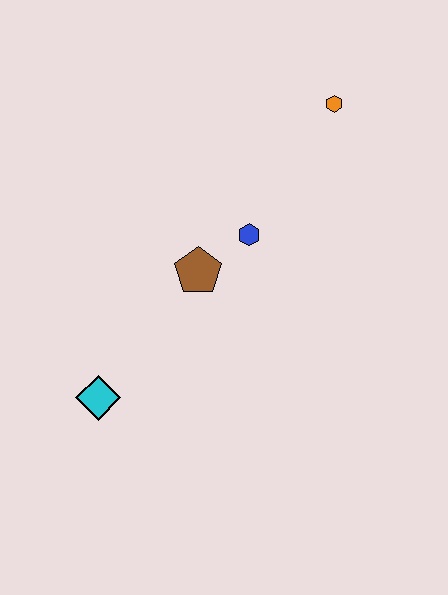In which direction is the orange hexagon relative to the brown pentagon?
The orange hexagon is above the brown pentagon.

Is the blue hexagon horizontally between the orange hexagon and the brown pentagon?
Yes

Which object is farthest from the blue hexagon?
The cyan diamond is farthest from the blue hexagon.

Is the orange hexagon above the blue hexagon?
Yes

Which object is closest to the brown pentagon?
The blue hexagon is closest to the brown pentagon.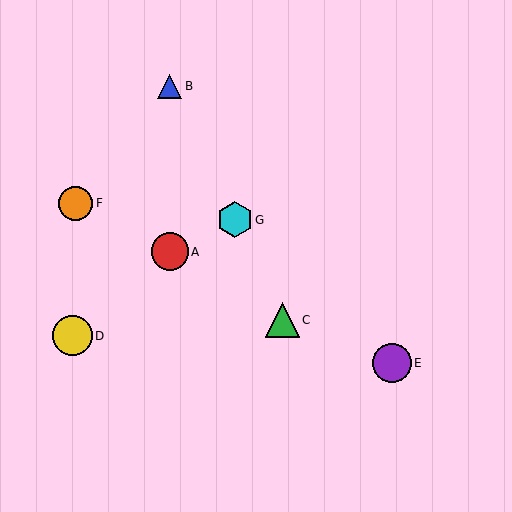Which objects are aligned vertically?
Objects A, B are aligned vertically.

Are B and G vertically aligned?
No, B is at x≈170 and G is at x≈235.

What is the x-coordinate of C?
Object C is at x≈282.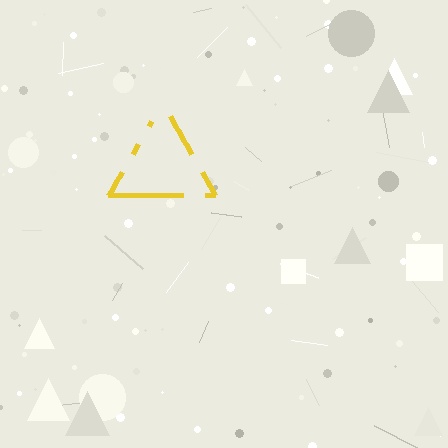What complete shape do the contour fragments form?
The contour fragments form a triangle.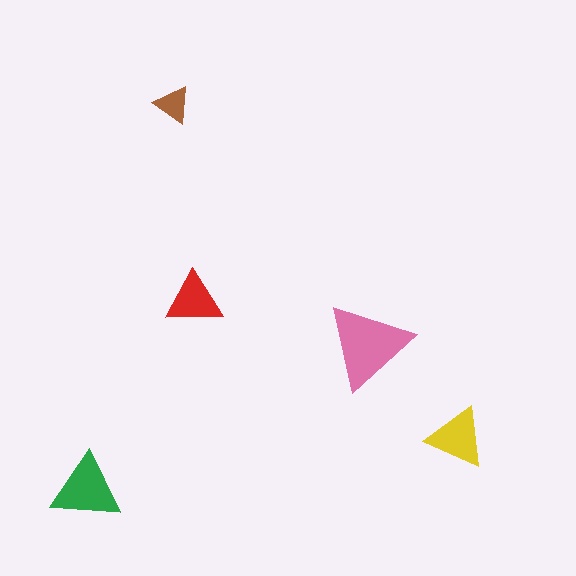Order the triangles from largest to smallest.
the pink one, the green one, the yellow one, the red one, the brown one.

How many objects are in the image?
There are 5 objects in the image.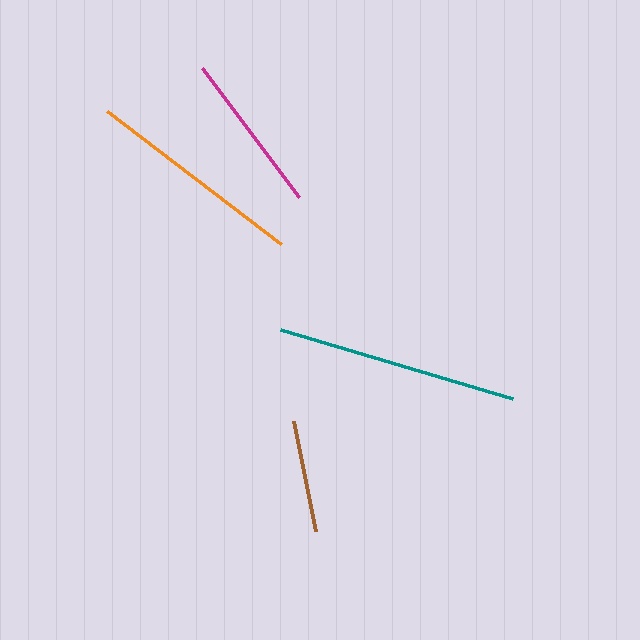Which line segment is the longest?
The teal line is the longest at approximately 242 pixels.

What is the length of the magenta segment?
The magenta segment is approximately 162 pixels long.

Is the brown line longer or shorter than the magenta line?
The magenta line is longer than the brown line.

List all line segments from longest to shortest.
From longest to shortest: teal, orange, magenta, brown.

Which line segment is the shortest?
The brown line is the shortest at approximately 113 pixels.